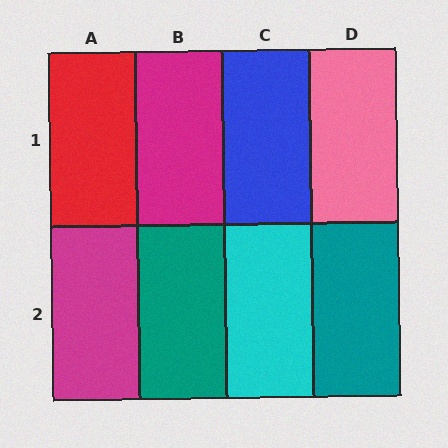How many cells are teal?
2 cells are teal.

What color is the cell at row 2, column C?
Cyan.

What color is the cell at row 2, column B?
Teal.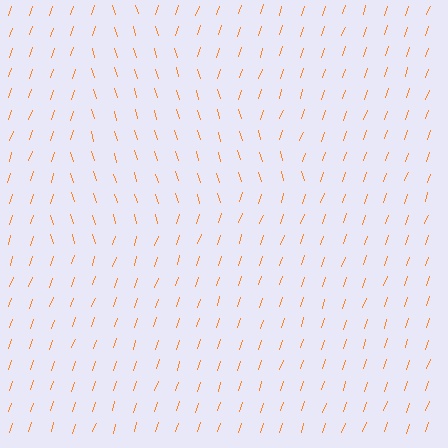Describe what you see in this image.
The image is filled with small orange line segments. A triangle region in the image has lines oriented differently from the surrounding lines, creating a visible texture boundary.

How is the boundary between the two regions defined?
The boundary is defined purely by a change in line orientation (approximately 36 degrees difference). All lines are the same color and thickness.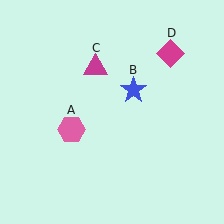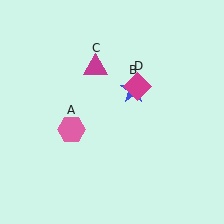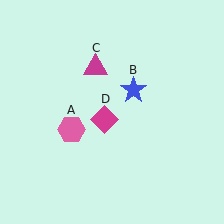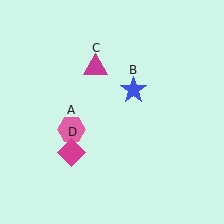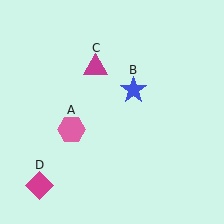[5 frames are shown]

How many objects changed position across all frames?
1 object changed position: magenta diamond (object D).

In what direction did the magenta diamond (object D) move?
The magenta diamond (object D) moved down and to the left.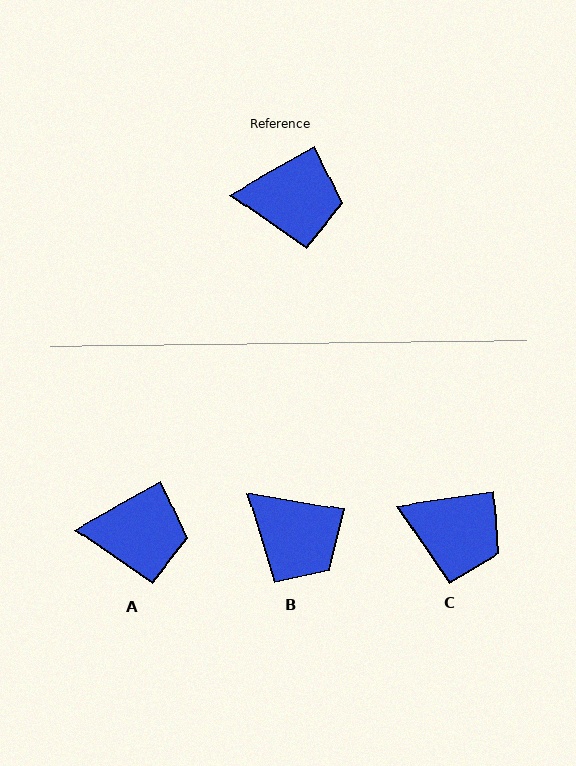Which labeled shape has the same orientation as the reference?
A.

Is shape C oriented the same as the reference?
No, it is off by about 21 degrees.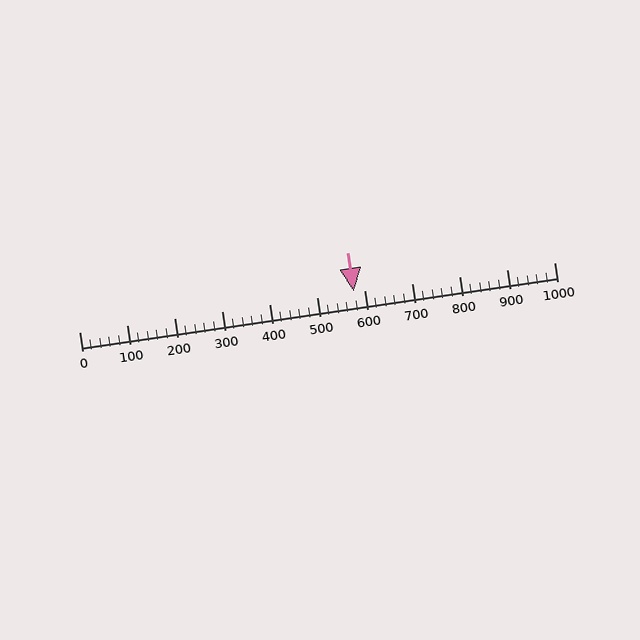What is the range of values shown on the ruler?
The ruler shows values from 0 to 1000.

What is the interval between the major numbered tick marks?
The major tick marks are spaced 100 units apart.